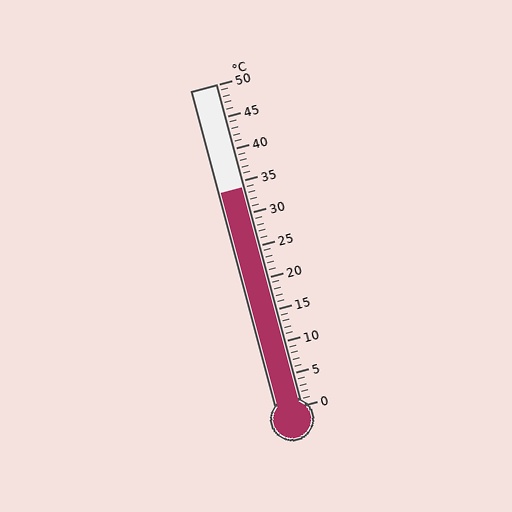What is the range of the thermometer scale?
The thermometer scale ranges from 0°C to 50°C.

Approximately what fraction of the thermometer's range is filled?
The thermometer is filled to approximately 70% of its range.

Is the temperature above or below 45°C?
The temperature is below 45°C.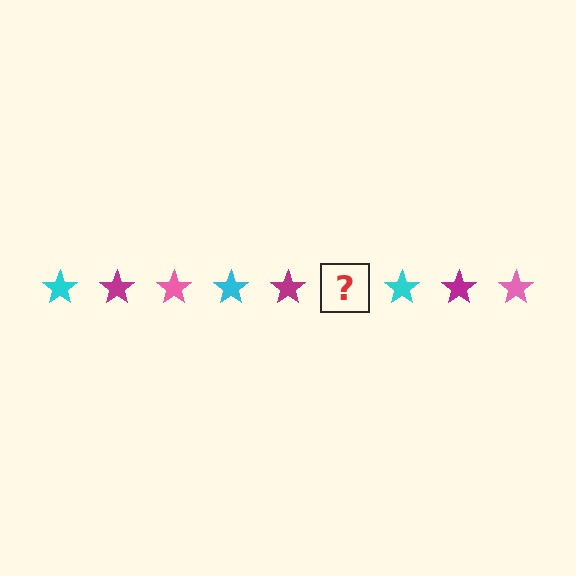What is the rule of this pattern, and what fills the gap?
The rule is that the pattern cycles through cyan, magenta, pink stars. The gap should be filled with a pink star.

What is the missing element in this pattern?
The missing element is a pink star.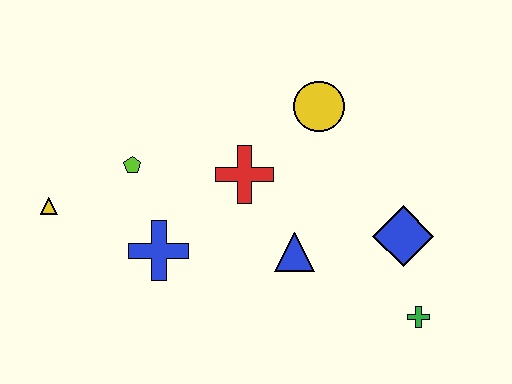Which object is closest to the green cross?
The blue diamond is closest to the green cross.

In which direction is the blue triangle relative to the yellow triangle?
The blue triangle is to the right of the yellow triangle.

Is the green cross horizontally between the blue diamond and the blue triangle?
No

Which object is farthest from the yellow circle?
The yellow triangle is farthest from the yellow circle.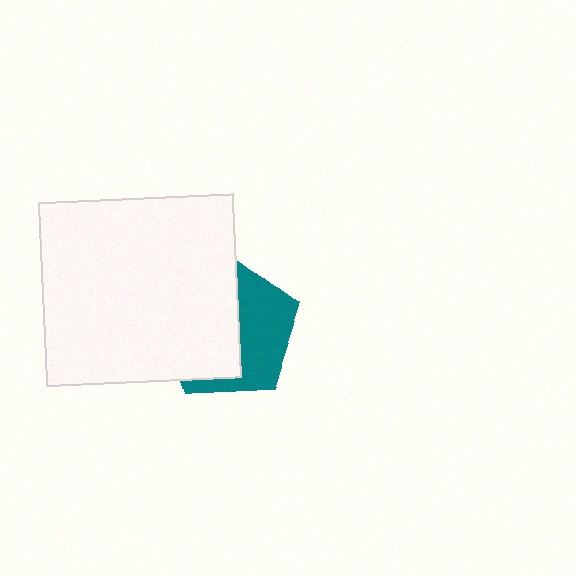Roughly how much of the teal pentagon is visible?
A small part of it is visible (roughly 44%).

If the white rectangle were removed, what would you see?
You would see the complete teal pentagon.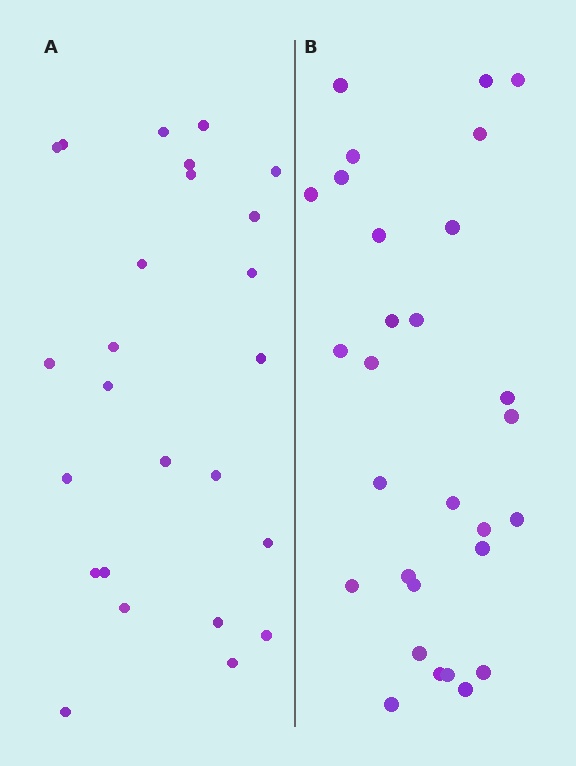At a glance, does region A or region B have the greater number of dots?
Region B (the right region) has more dots.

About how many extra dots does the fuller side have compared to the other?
Region B has about 4 more dots than region A.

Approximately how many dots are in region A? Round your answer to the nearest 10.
About 20 dots. (The exact count is 25, which rounds to 20.)